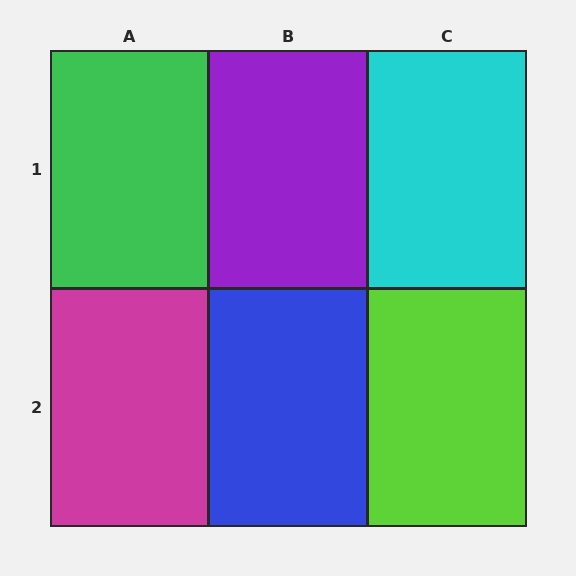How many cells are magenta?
1 cell is magenta.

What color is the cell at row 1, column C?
Cyan.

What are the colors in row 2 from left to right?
Magenta, blue, lime.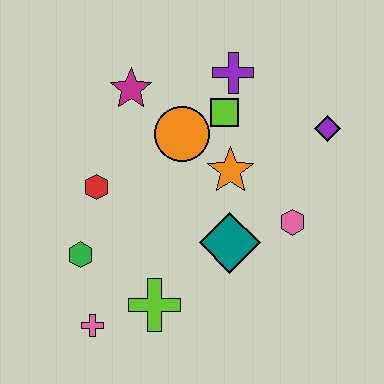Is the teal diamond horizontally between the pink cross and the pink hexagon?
Yes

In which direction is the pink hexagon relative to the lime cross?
The pink hexagon is to the right of the lime cross.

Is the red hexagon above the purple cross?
No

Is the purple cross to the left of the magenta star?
No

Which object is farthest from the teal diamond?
The magenta star is farthest from the teal diamond.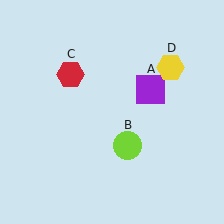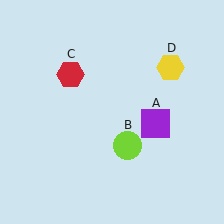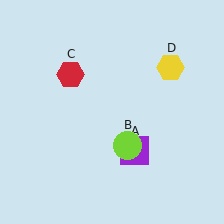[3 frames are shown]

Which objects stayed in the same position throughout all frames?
Lime circle (object B) and red hexagon (object C) and yellow hexagon (object D) remained stationary.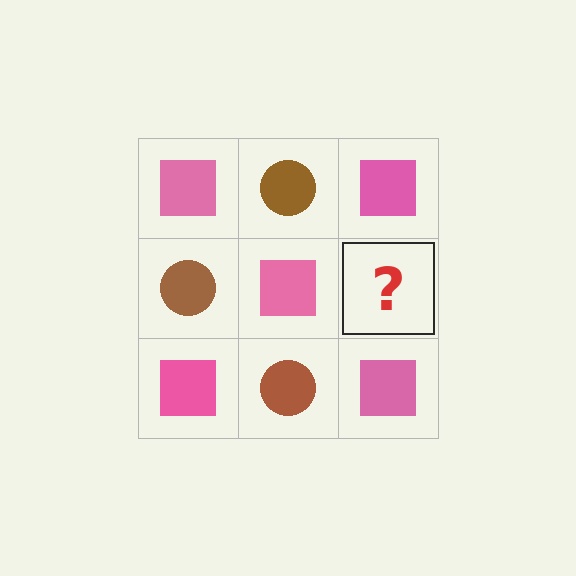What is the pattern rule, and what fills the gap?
The rule is that it alternates pink square and brown circle in a checkerboard pattern. The gap should be filled with a brown circle.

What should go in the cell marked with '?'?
The missing cell should contain a brown circle.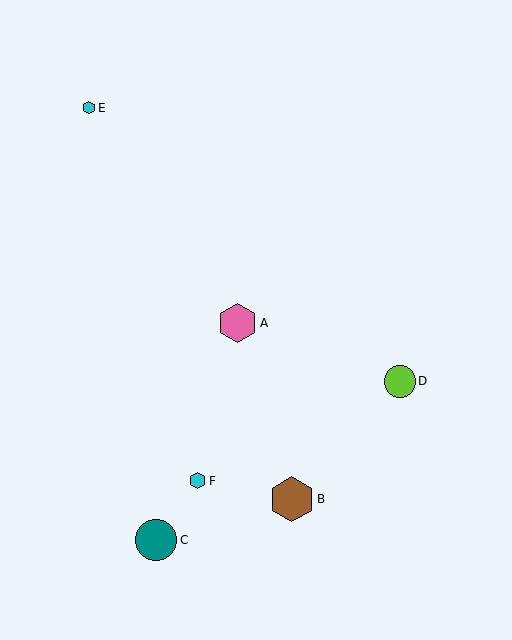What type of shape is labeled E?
Shape E is a cyan hexagon.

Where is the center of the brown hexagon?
The center of the brown hexagon is at (292, 499).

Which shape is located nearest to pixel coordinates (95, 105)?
The cyan hexagon (labeled E) at (89, 108) is nearest to that location.